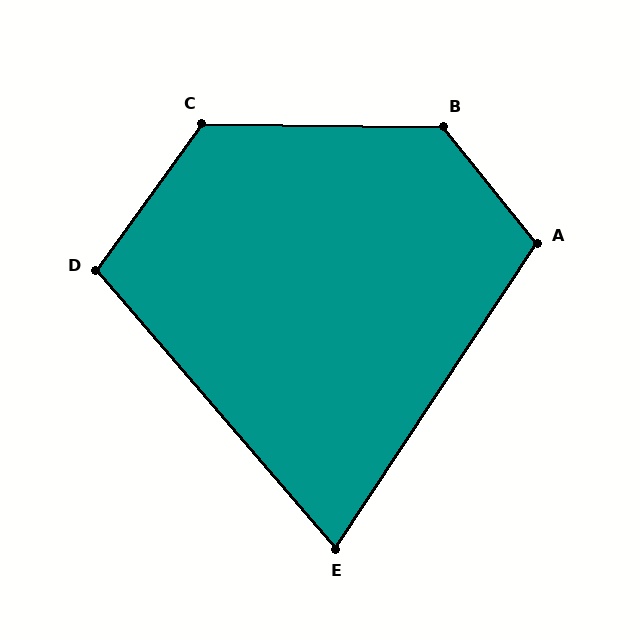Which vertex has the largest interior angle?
B, at approximately 129 degrees.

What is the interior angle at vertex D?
Approximately 104 degrees (obtuse).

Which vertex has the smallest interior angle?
E, at approximately 74 degrees.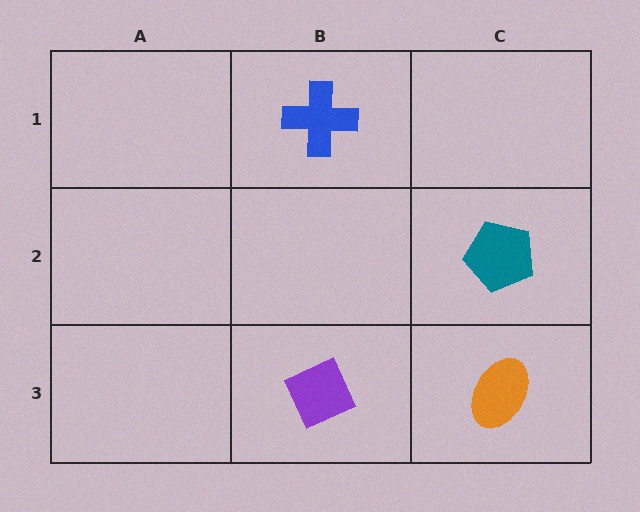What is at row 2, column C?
A teal pentagon.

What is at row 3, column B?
A purple diamond.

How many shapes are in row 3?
2 shapes.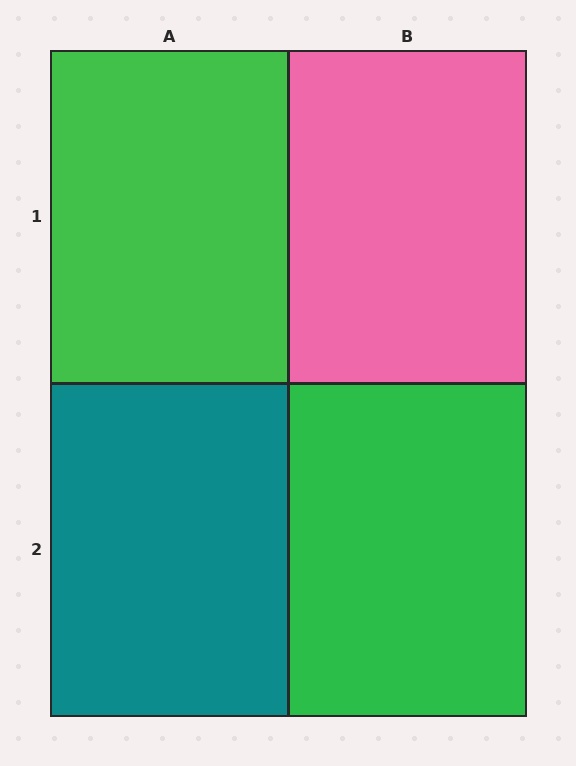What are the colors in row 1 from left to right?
Green, pink.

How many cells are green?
2 cells are green.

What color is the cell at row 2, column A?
Teal.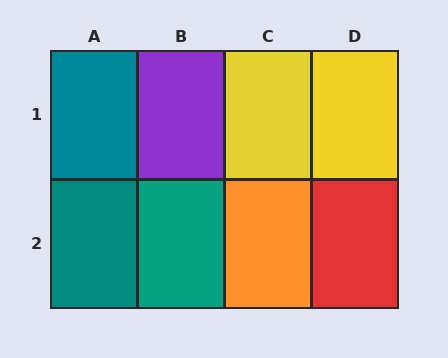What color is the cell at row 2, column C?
Orange.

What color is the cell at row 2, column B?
Teal.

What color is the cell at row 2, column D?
Red.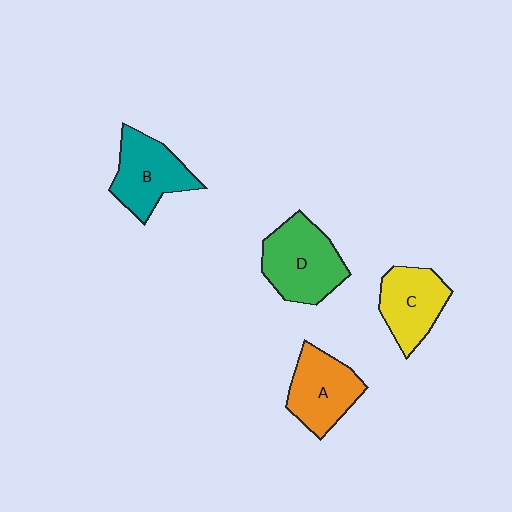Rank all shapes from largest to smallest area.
From largest to smallest: D (green), B (teal), A (orange), C (yellow).